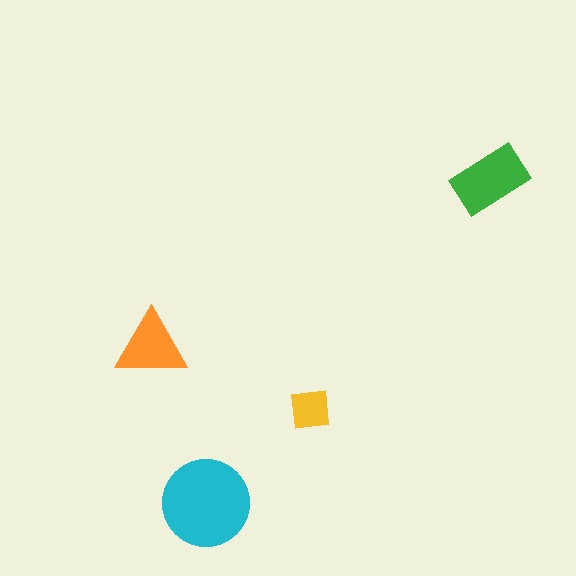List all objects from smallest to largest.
The yellow square, the orange triangle, the green rectangle, the cyan circle.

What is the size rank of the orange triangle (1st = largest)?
3rd.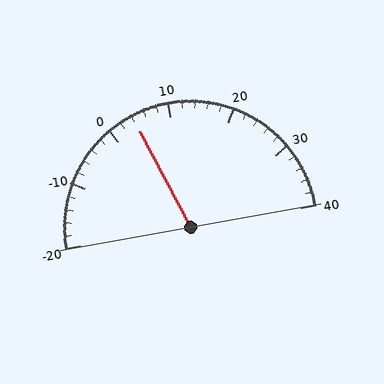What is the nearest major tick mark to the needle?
The nearest major tick mark is 0.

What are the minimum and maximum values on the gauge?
The gauge ranges from -20 to 40.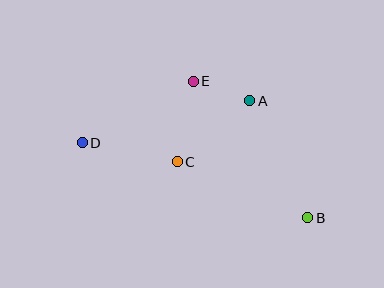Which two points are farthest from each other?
Points B and D are farthest from each other.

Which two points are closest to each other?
Points A and E are closest to each other.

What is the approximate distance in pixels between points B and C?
The distance between B and C is approximately 142 pixels.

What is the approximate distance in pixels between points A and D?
The distance between A and D is approximately 173 pixels.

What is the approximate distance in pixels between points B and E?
The distance between B and E is approximately 178 pixels.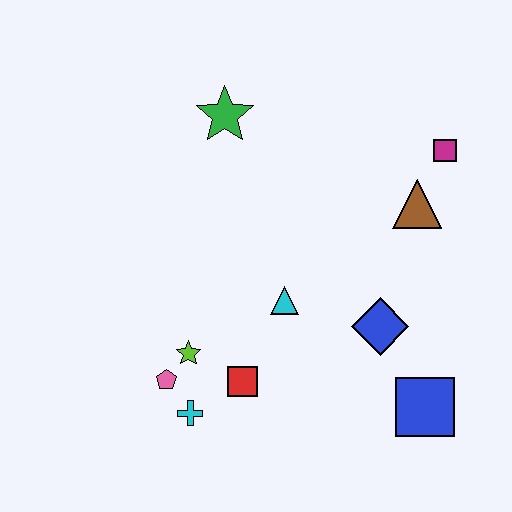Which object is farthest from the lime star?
The magenta square is farthest from the lime star.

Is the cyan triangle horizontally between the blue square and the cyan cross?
Yes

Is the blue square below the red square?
Yes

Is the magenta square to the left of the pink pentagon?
No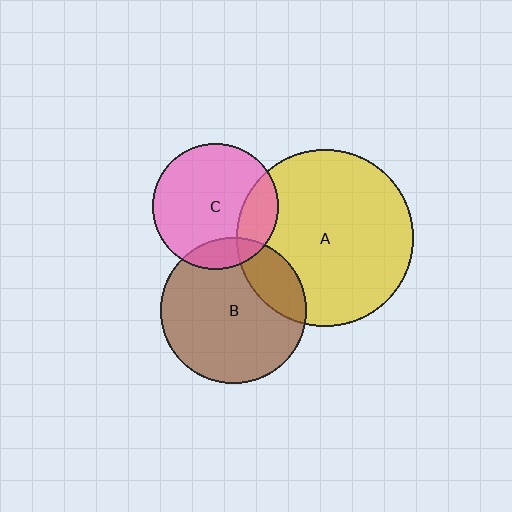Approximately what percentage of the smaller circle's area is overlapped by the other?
Approximately 20%.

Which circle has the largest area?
Circle A (yellow).